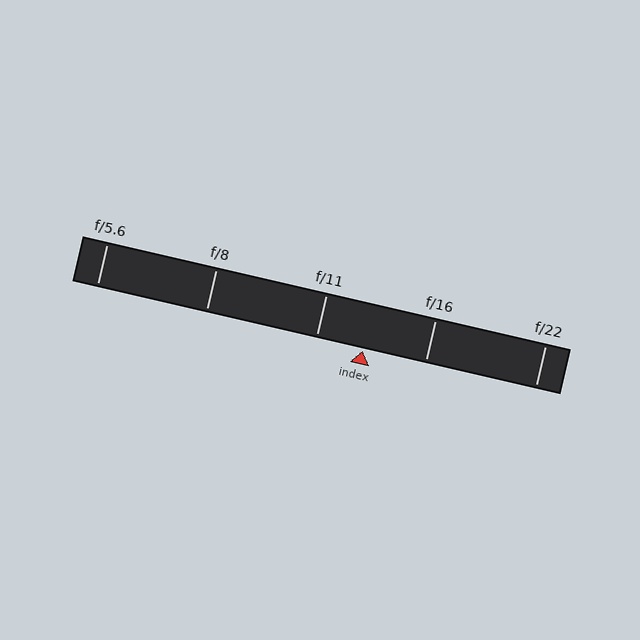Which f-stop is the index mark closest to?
The index mark is closest to f/11.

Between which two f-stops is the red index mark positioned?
The index mark is between f/11 and f/16.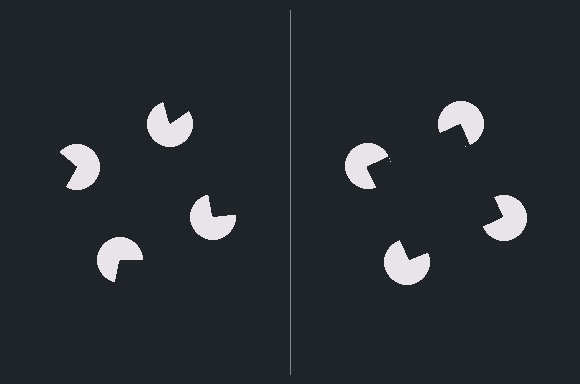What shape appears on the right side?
An illusory square.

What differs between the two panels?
The pac-man discs are positioned identically on both sides; only the wedge orientations differ. On the right they align to a square; on the left they are misaligned.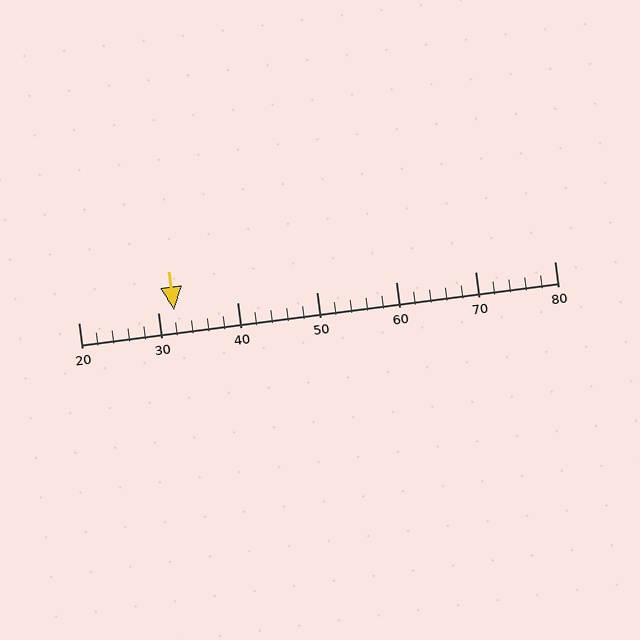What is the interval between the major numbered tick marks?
The major tick marks are spaced 10 units apart.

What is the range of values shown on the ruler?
The ruler shows values from 20 to 80.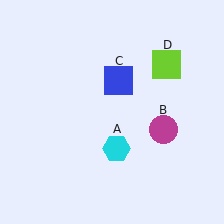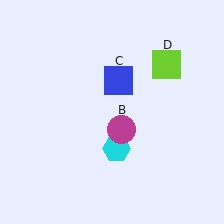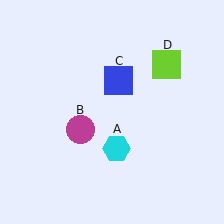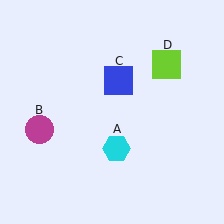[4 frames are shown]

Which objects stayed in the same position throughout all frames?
Cyan hexagon (object A) and blue square (object C) and lime square (object D) remained stationary.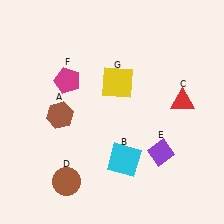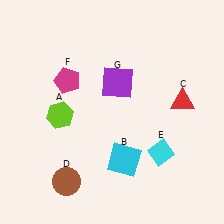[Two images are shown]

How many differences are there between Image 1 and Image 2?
There are 3 differences between the two images.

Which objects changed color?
A changed from brown to lime. E changed from purple to cyan. G changed from yellow to purple.